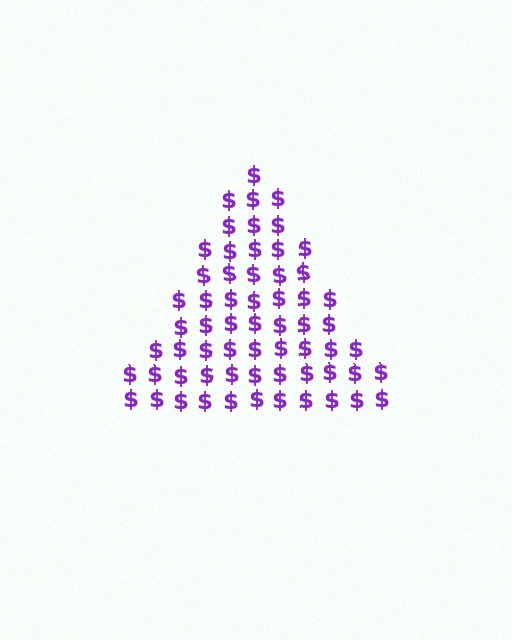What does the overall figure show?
The overall figure shows a triangle.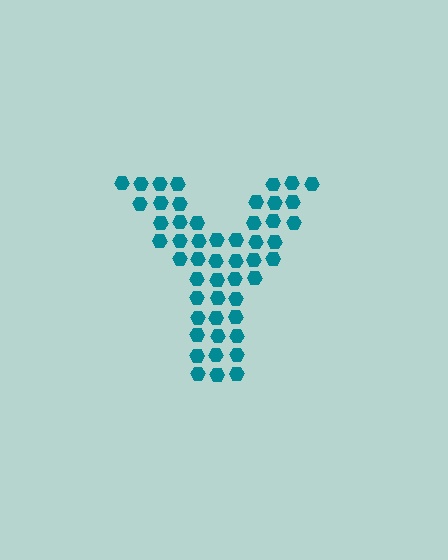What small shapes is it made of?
It is made of small hexagons.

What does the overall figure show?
The overall figure shows the letter Y.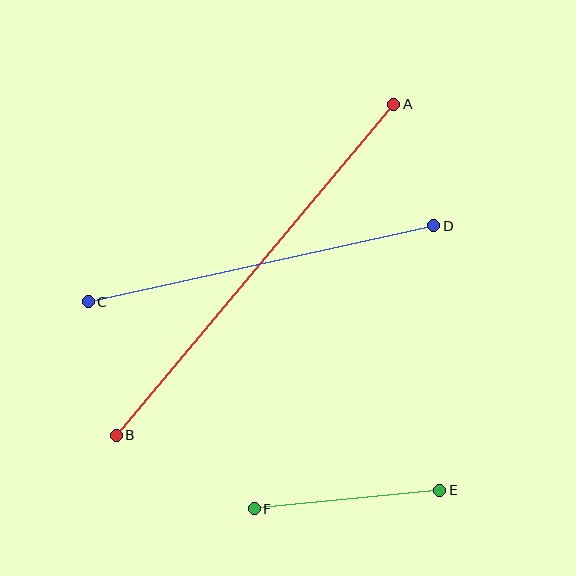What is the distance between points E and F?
The distance is approximately 186 pixels.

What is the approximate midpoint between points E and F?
The midpoint is at approximately (347, 500) pixels.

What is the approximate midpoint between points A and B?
The midpoint is at approximately (255, 270) pixels.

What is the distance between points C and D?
The distance is approximately 354 pixels.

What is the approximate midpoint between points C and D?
The midpoint is at approximately (261, 264) pixels.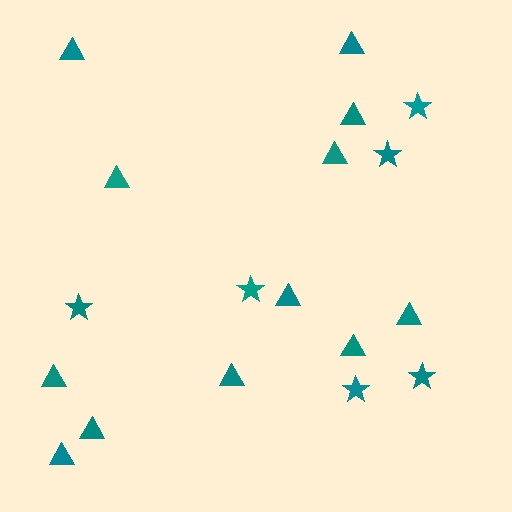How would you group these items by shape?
There are 2 groups: one group of triangles (12) and one group of stars (6).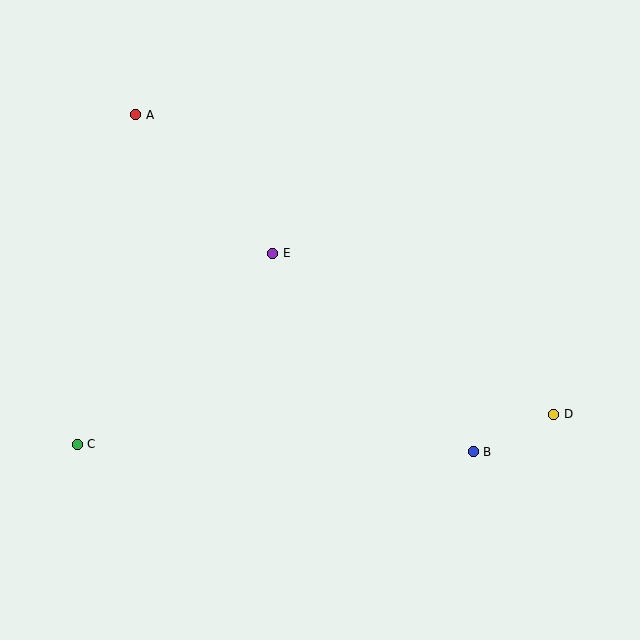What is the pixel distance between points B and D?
The distance between B and D is 89 pixels.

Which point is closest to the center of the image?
Point E at (273, 253) is closest to the center.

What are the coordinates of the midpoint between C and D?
The midpoint between C and D is at (316, 429).